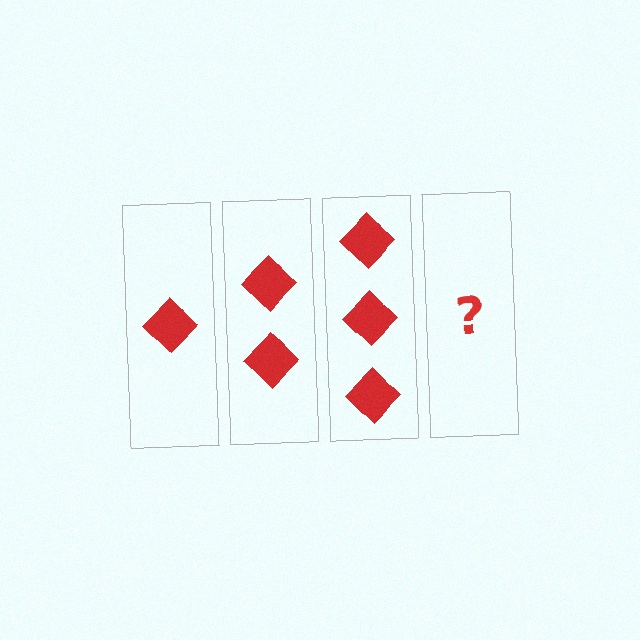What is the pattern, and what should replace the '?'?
The pattern is that each step adds one more diamond. The '?' should be 4 diamonds.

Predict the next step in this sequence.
The next step is 4 diamonds.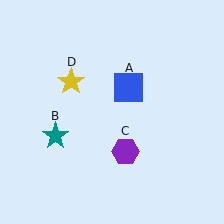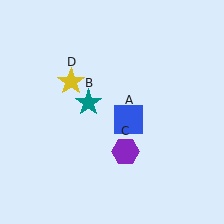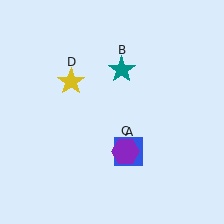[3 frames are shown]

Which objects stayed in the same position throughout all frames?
Purple hexagon (object C) and yellow star (object D) remained stationary.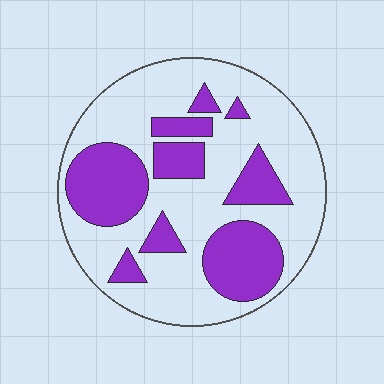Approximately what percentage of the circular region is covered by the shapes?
Approximately 35%.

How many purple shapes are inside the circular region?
9.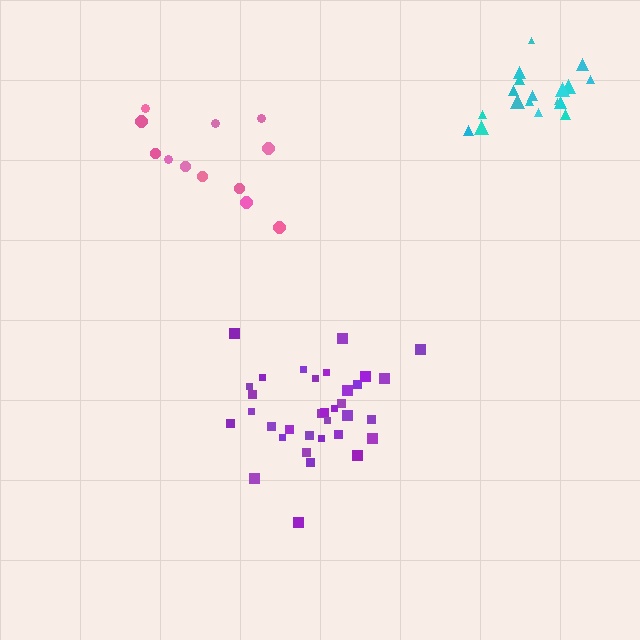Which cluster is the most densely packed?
Cyan.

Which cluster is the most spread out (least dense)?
Pink.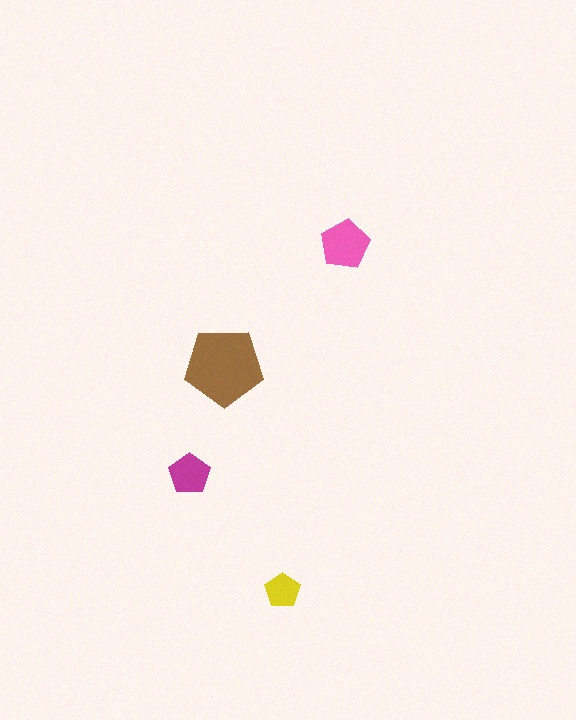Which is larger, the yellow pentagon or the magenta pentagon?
The magenta one.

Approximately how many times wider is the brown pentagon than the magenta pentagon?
About 2 times wider.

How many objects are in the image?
There are 4 objects in the image.